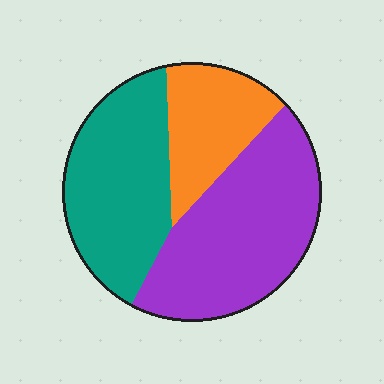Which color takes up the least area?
Orange, at roughly 20%.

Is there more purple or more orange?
Purple.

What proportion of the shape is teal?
Teal covers around 35% of the shape.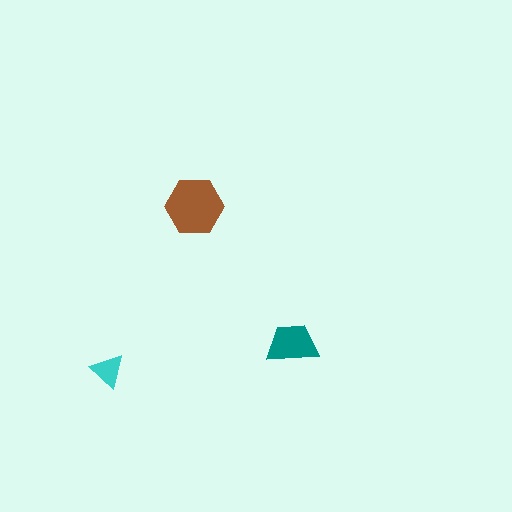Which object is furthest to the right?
The teal trapezoid is rightmost.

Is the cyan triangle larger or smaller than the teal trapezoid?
Smaller.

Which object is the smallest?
The cyan triangle.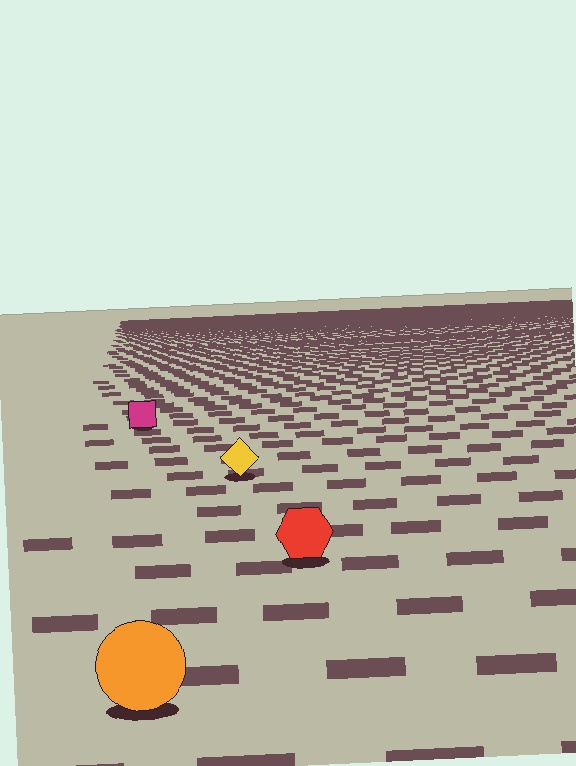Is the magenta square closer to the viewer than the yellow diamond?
No. The yellow diamond is closer — you can tell from the texture gradient: the ground texture is coarser near it.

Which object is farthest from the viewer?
The magenta square is farthest from the viewer. It appears smaller and the ground texture around it is denser.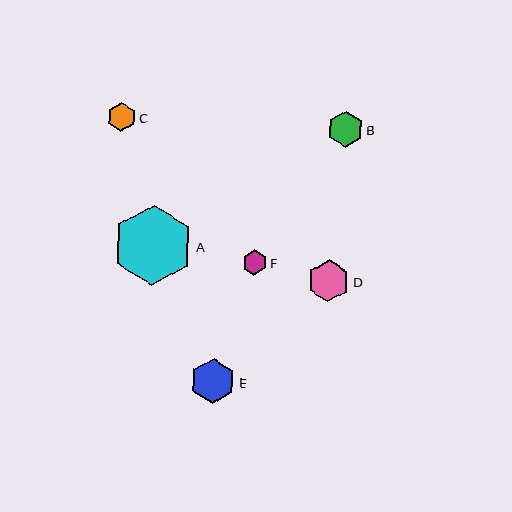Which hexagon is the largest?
Hexagon A is the largest with a size of approximately 80 pixels.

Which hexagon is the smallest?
Hexagon F is the smallest with a size of approximately 25 pixels.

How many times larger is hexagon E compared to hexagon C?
Hexagon E is approximately 1.6 times the size of hexagon C.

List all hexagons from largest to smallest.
From largest to smallest: A, E, D, B, C, F.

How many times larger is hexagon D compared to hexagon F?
Hexagon D is approximately 1.7 times the size of hexagon F.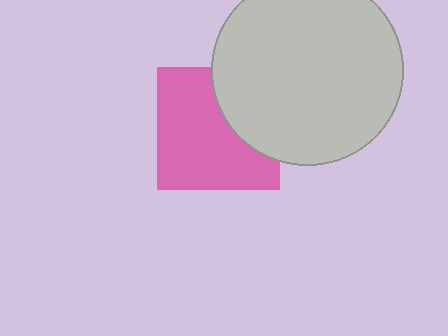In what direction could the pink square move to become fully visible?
The pink square could move left. That would shift it out from behind the light gray circle entirely.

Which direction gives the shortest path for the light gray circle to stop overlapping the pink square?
Moving right gives the shortest separation.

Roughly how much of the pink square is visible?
Most of it is visible (roughly 68%).